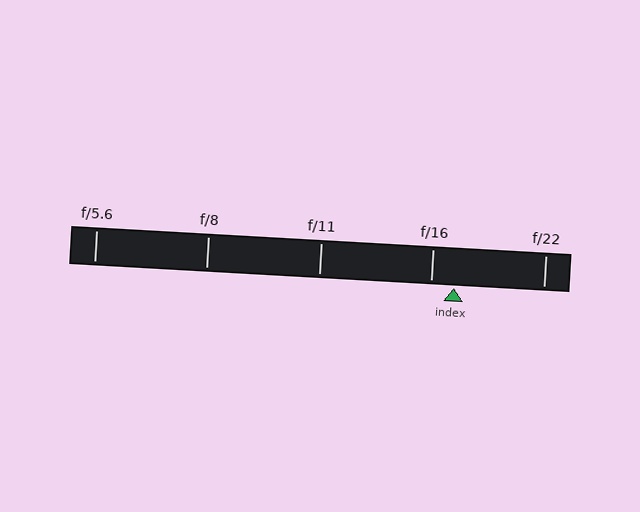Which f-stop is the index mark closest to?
The index mark is closest to f/16.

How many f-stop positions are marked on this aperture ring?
There are 5 f-stop positions marked.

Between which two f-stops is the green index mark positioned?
The index mark is between f/16 and f/22.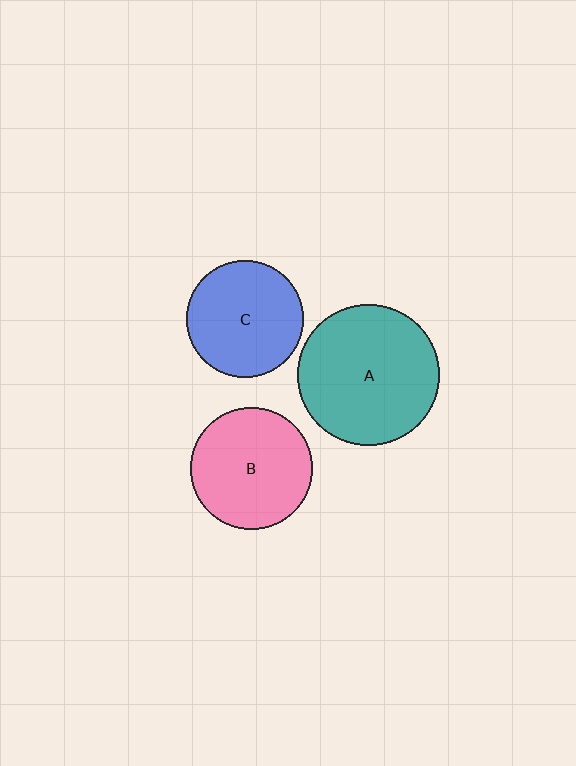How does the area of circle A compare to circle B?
Approximately 1.3 times.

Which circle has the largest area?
Circle A (teal).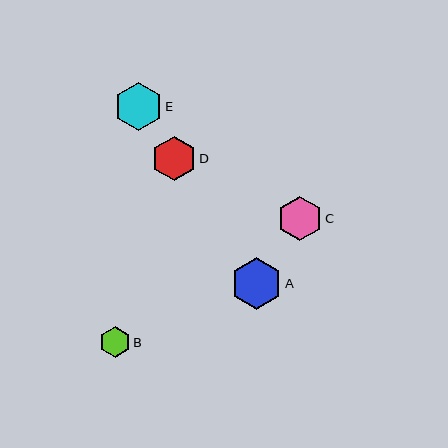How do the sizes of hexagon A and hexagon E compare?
Hexagon A and hexagon E are approximately the same size.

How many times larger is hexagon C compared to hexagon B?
Hexagon C is approximately 1.4 times the size of hexagon B.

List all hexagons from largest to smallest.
From largest to smallest: A, E, D, C, B.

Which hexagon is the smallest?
Hexagon B is the smallest with a size of approximately 31 pixels.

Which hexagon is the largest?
Hexagon A is the largest with a size of approximately 52 pixels.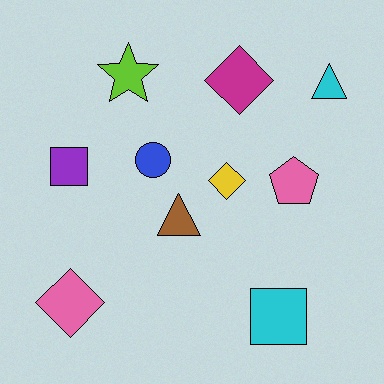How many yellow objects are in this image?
There is 1 yellow object.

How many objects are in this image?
There are 10 objects.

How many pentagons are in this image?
There is 1 pentagon.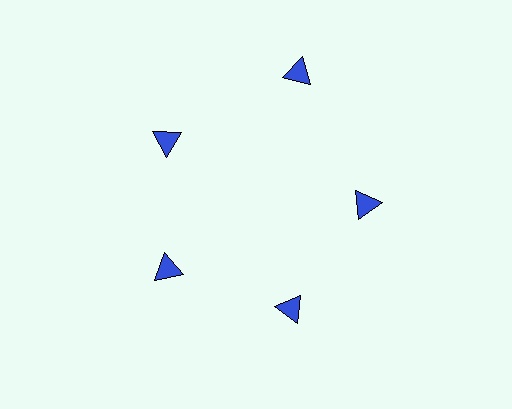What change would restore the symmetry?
The symmetry would be restored by moving it inward, back onto the ring so that all 5 triangles sit at equal angles and equal distance from the center.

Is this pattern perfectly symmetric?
No. The 5 blue triangles are arranged in a ring, but one element near the 1 o'clock position is pushed outward from the center, breaking the 5-fold rotational symmetry.